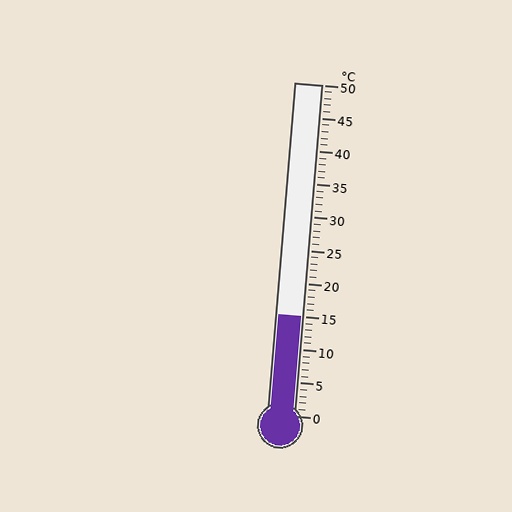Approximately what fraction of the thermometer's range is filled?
The thermometer is filled to approximately 30% of its range.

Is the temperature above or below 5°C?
The temperature is above 5°C.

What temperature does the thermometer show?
The thermometer shows approximately 15°C.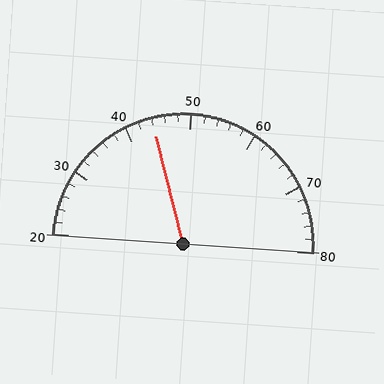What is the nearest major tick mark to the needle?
The nearest major tick mark is 40.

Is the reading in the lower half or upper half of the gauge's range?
The reading is in the lower half of the range (20 to 80).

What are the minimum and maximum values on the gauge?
The gauge ranges from 20 to 80.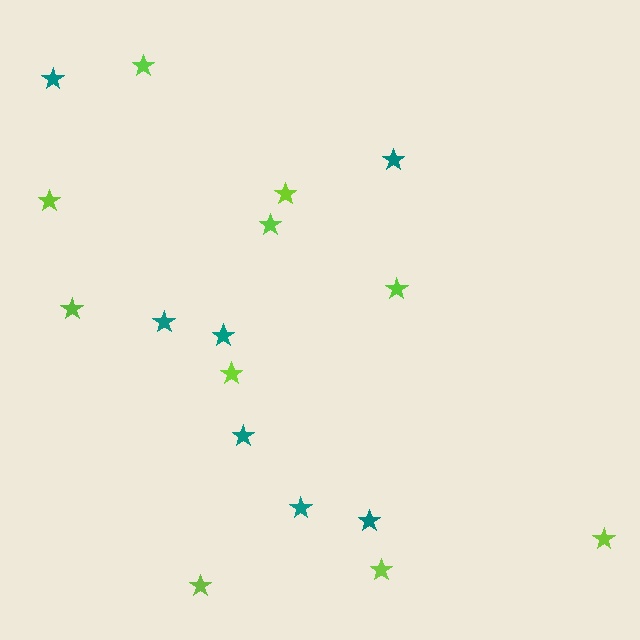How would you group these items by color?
There are 2 groups: one group of teal stars (7) and one group of lime stars (10).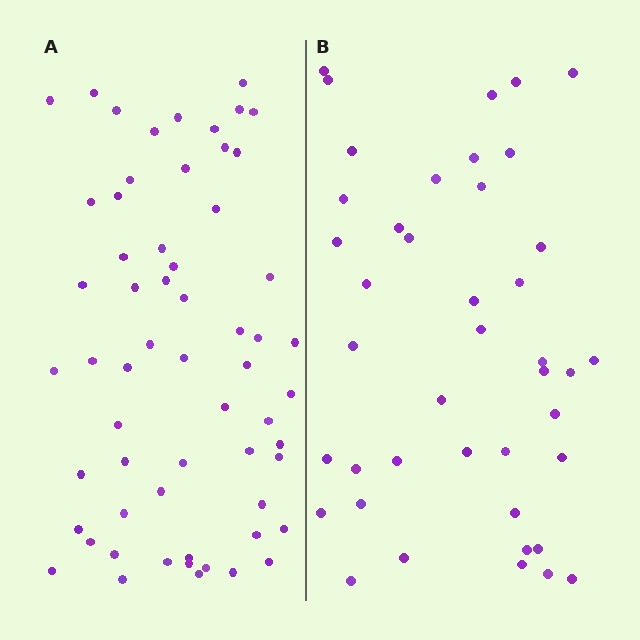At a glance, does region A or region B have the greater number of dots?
Region A (the left region) has more dots.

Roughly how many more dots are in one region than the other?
Region A has approximately 20 more dots than region B.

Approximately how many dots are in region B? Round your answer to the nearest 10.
About 40 dots. (The exact count is 42, which rounds to 40.)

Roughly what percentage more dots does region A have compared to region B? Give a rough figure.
About 45% more.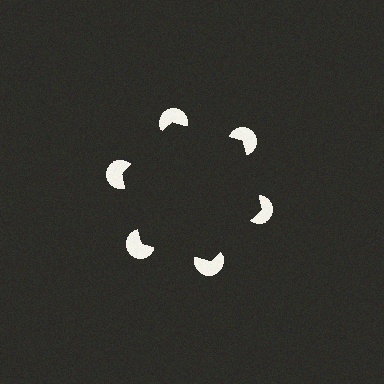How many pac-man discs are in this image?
There are 6 — one at each vertex of the illusory hexagon.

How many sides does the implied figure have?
6 sides.